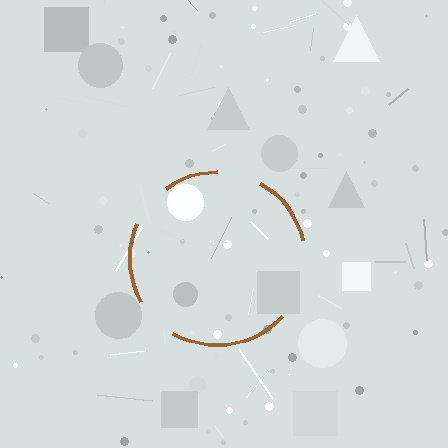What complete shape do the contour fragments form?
The contour fragments form a circle.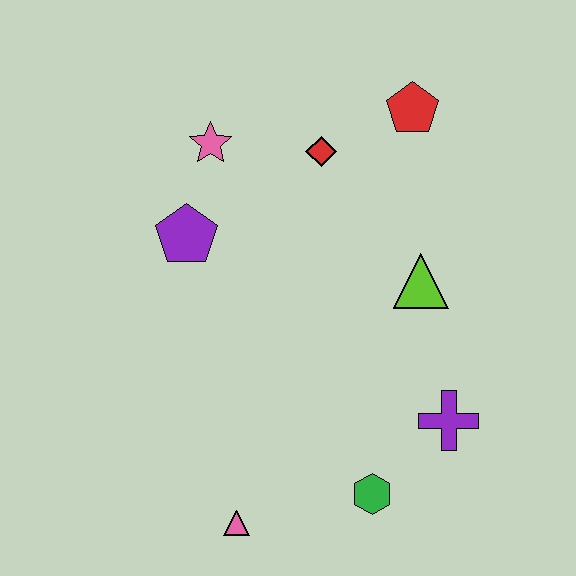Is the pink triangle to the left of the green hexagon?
Yes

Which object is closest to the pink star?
The purple pentagon is closest to the pink star.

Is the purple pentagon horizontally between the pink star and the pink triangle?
No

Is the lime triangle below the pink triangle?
No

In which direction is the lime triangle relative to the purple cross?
The lime triangle is above the purple cross.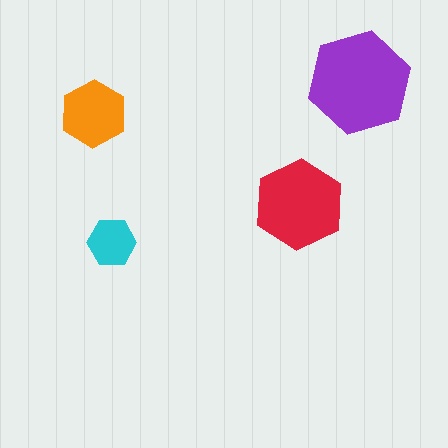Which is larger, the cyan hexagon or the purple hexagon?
The purple one.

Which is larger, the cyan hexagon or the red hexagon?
The red one.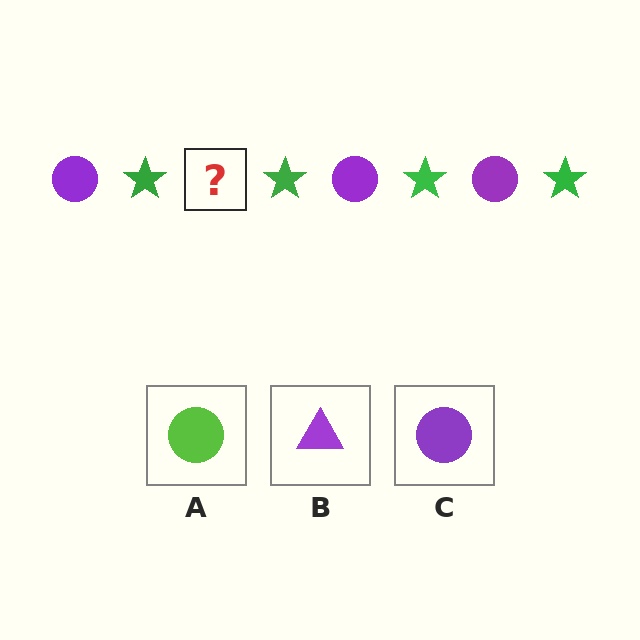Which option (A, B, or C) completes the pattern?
C.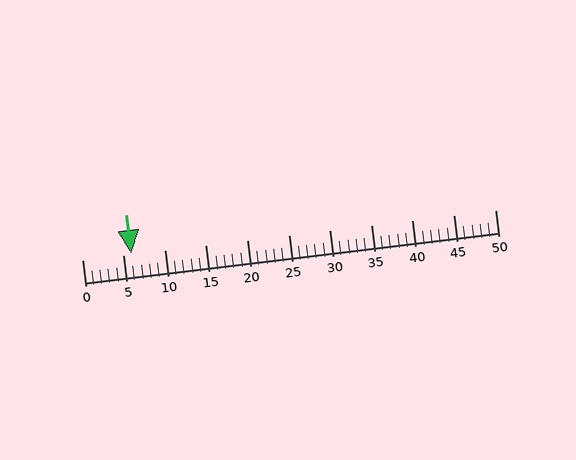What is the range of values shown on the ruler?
The ruler shows values from 0 to 50.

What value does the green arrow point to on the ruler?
The green arrow points to approximately 6.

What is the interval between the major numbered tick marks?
The major tick marks are spaced 5 units apart.